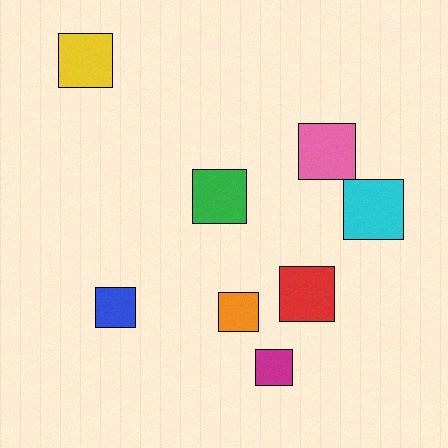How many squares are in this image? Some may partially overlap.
There are 8 squares.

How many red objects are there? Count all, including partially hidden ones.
There is 1 red object.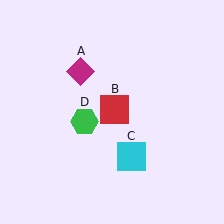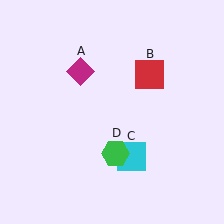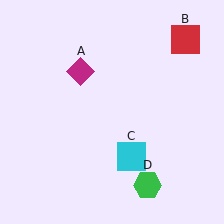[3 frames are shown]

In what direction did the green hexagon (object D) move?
The green hexagon (object D) moved down and to the right.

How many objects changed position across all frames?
2 objects changed position: red square (object B), green hexagon (object D).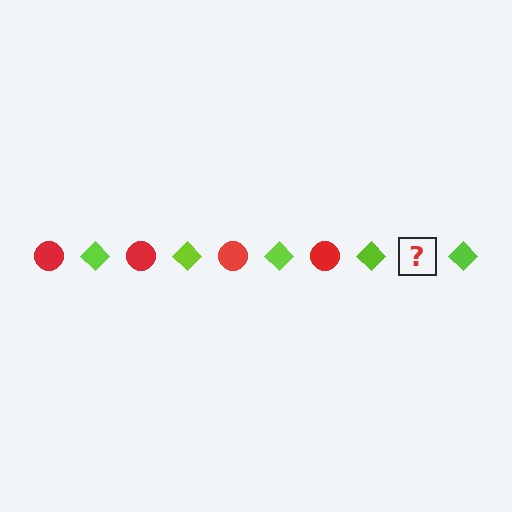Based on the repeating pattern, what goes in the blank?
The blank should be a red circle.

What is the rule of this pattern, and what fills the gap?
The rule is that the pattern alternates between red circle and lime diamond. The gap should be filled with a red circle.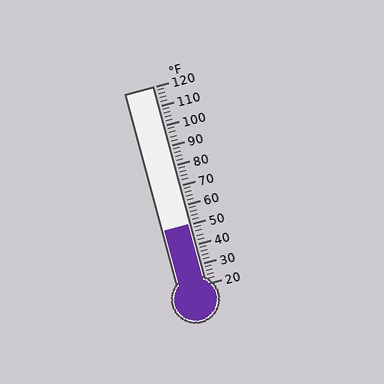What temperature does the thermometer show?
The thermometer shows approximately 50°F.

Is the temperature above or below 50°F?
The temperature is at 50°F.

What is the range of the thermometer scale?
The thermometer scale ranges from 20°F to 120°F.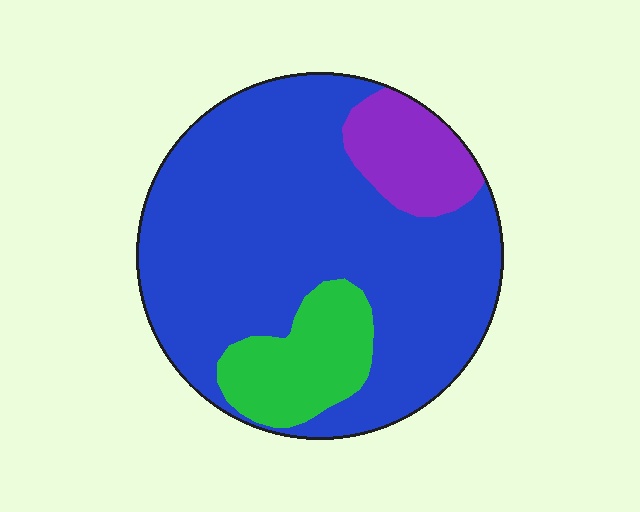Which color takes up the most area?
Blue, at roughly 75%.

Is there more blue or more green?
Blue.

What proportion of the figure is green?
Green takes up about one eighth (1/8) of the figure.